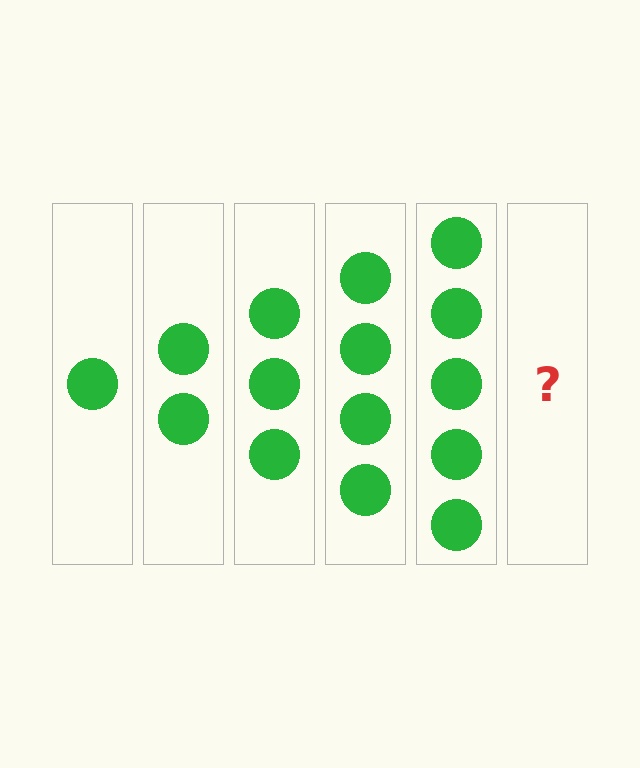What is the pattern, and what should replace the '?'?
The pattern is that each step adds one more circle. The '?' should be 6 circles.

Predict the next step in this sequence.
The next step is 6 circles.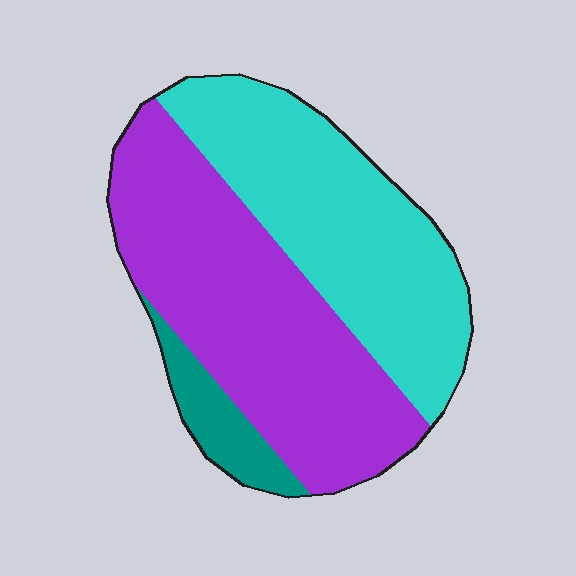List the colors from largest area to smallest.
From largest to smallest: purple, cyan, teal.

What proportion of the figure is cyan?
Cyan takes up about two fifths (2/5) of the figure.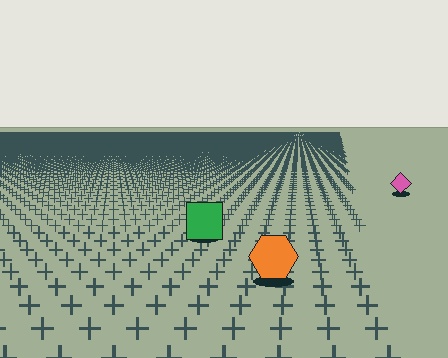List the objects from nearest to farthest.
From nearest to farthest: the orange hexagon, the green square, the pink diamond.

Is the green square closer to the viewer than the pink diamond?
Yes. The green square is closer — you can tell from the texture gradient: the ground texture is coarser near it.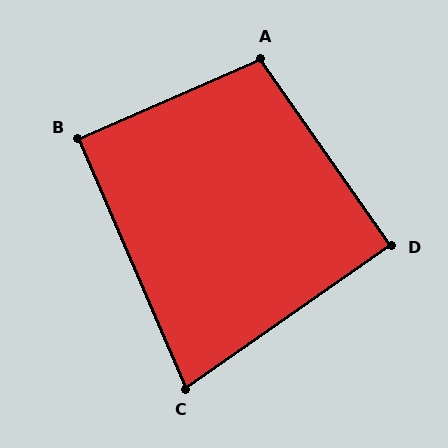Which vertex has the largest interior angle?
A, at approximately 101 degrees.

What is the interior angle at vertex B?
Approximately 90 degrees (approximately right).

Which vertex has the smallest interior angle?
C, at approximately 79 degrees.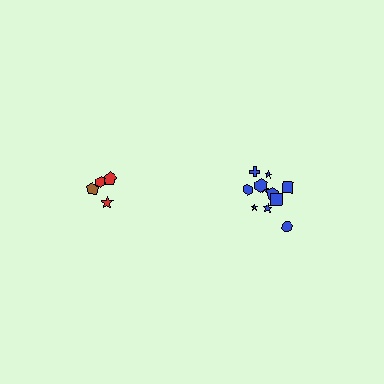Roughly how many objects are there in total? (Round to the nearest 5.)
Roughly 15 objects in total.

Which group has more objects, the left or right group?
The right group.